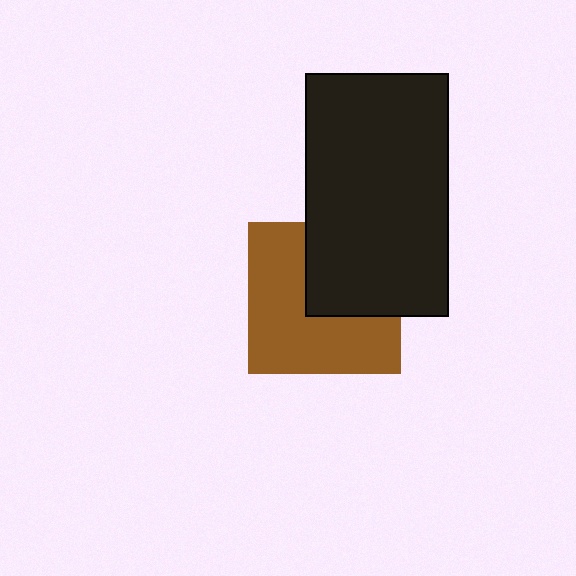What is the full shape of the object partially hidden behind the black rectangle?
The partially hidden object is a brown square.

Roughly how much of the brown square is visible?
About half of it is visible (roughly 61%).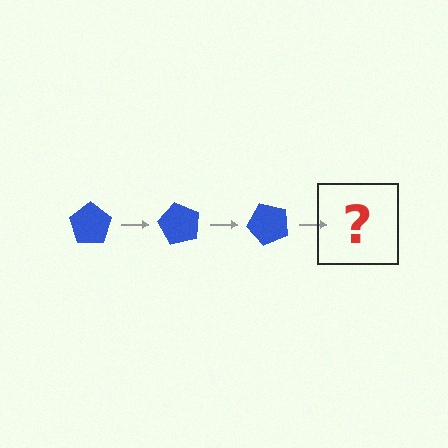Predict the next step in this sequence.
The next step is a blue pentagon rotated 180 degrees.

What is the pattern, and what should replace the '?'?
The pattern is that the pentagon rotates 60 degrees each step. The '?' should be a blue pentagon rotated 180 degrees.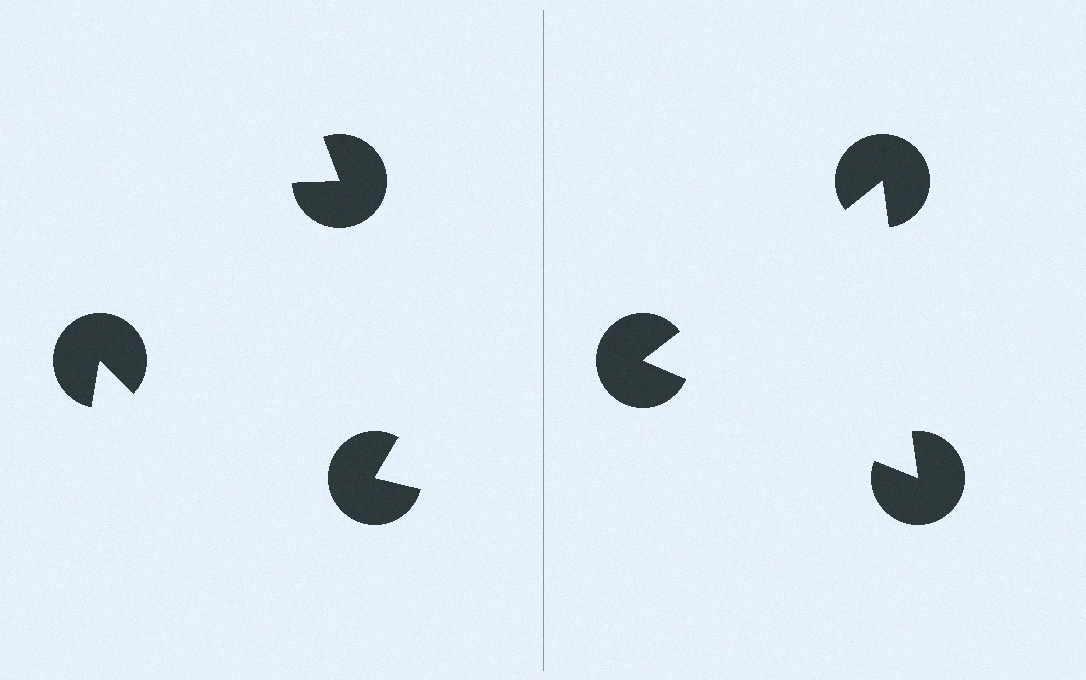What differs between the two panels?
The pac-man discs are positioned identically on both sides; only the wedge orientations differ. On the right they align to a triangle; on the left they are misaligned.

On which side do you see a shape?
An illusory triangle appears on the right side. On the left side the wedge cuts are rotated, so no coherent shape forms.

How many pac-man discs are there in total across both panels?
6 — 3 on each side.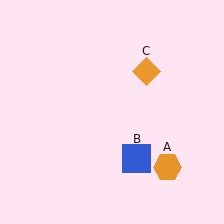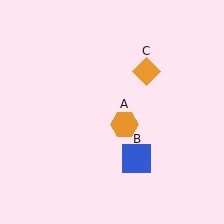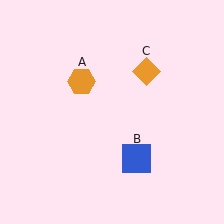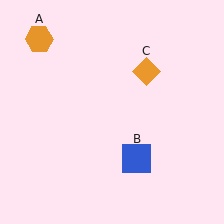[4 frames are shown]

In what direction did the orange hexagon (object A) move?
The orange hexagon (object A) moved up and to the left.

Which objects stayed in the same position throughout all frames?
Blue square (object B) and orange diamond (object C) remained stationary.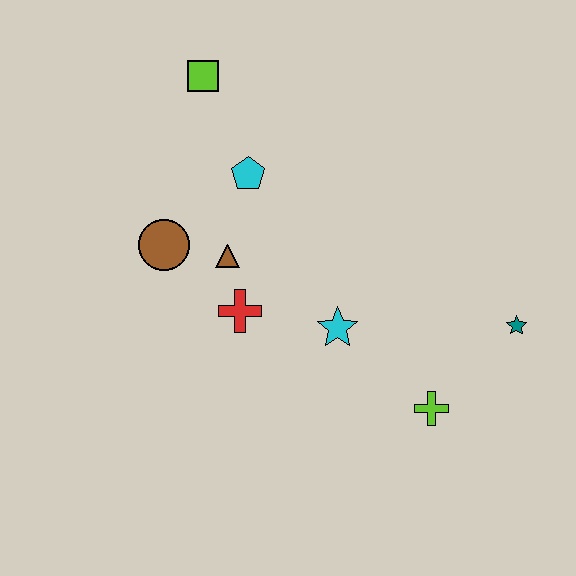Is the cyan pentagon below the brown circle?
No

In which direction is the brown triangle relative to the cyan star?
The brown triangle is to the left of the cyan star.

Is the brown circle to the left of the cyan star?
Yes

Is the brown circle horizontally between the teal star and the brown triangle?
No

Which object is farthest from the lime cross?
The lime square is farthest from the lime cross.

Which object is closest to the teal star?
The lime cross is closest to the teal star.